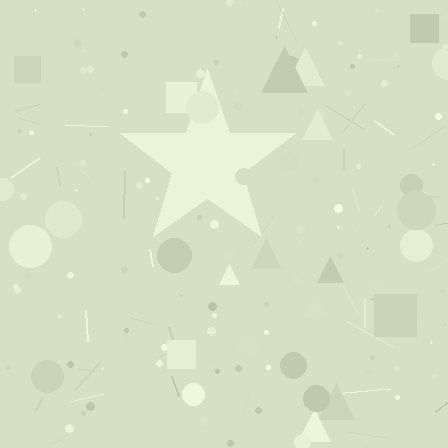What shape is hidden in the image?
A star is hidden in the image.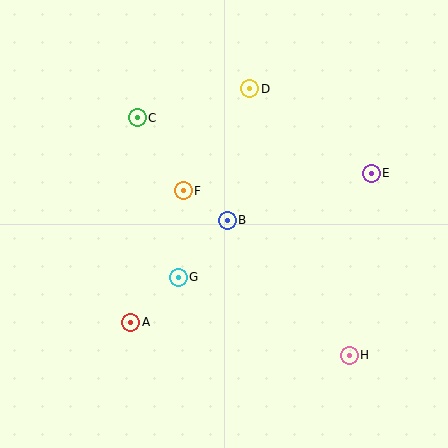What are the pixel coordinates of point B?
Point B is at (227, 220).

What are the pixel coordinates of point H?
Point H is at (349, 355).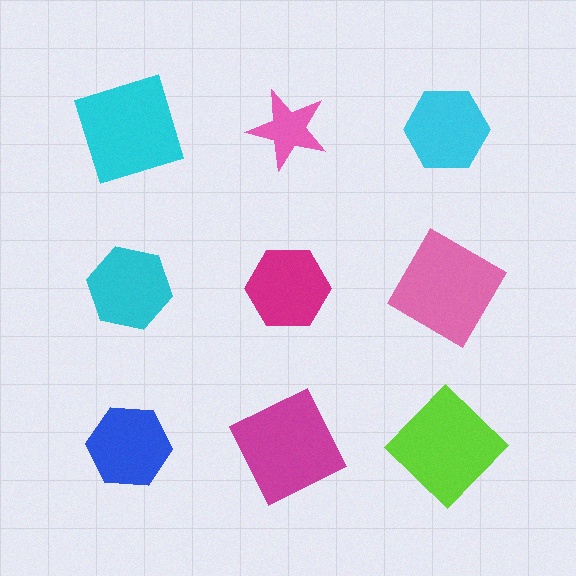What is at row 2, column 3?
A pink diamond.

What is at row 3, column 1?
A blue hexagon.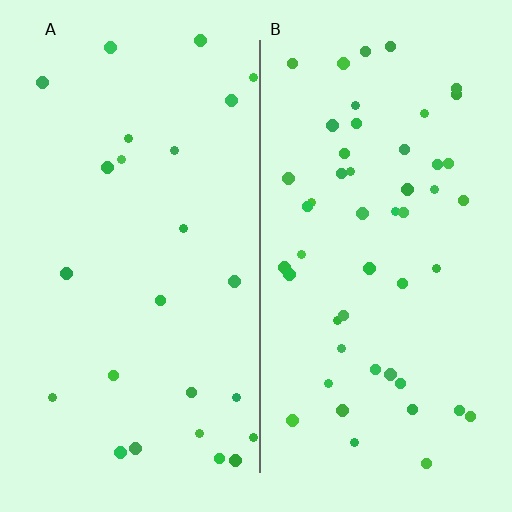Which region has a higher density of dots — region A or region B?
B (the right).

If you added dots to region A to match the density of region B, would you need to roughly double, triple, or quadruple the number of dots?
Approximately double.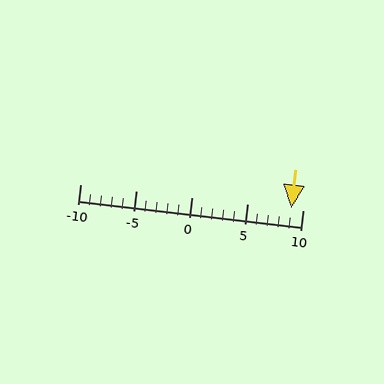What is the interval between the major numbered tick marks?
The major tick marks are spaced 5 units apart.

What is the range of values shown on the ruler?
The ruler shows values from -10 to 10.